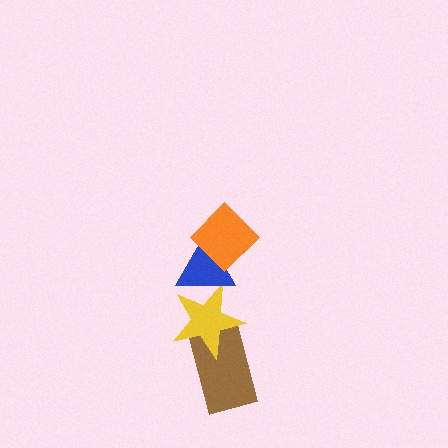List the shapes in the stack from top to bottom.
From top to bottom: the orange diamond, the blue triangle, the yellow star, the brown rectangle.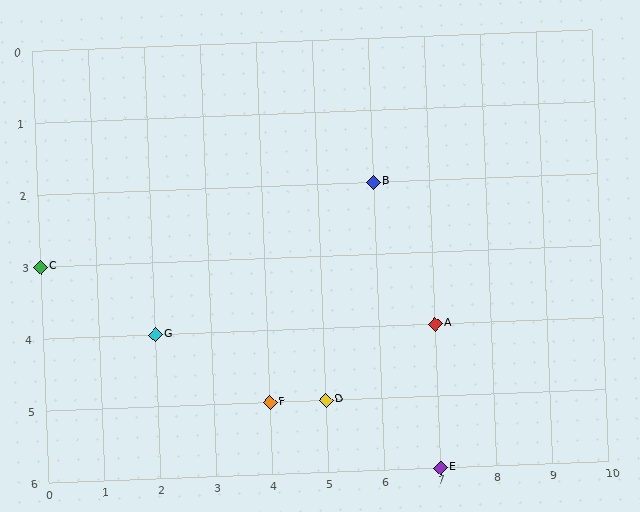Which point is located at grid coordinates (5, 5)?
Point D is at (5, 5).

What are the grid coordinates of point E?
Point E is at grid coordinates (7, 6).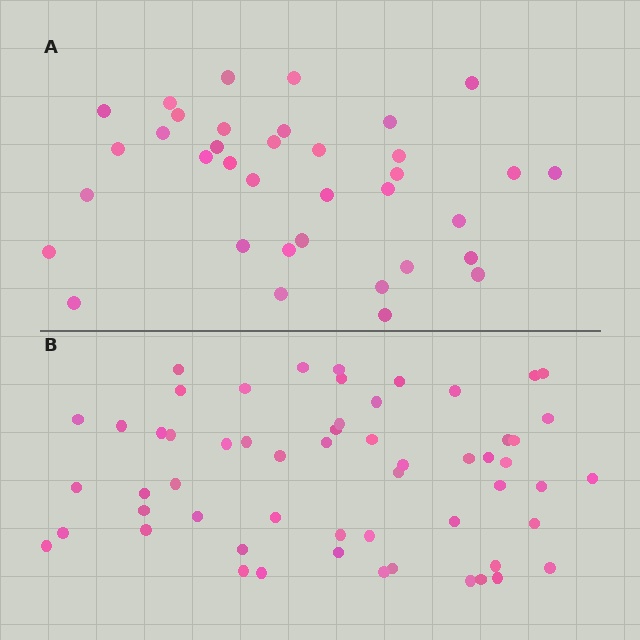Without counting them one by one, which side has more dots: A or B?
Region B (the bottom region) has more dots.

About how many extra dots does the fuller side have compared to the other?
Region B has approximately 20 more dots than region A.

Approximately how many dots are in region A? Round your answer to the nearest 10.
About 40 dots. (The exact count is 36, which rounds to 40.)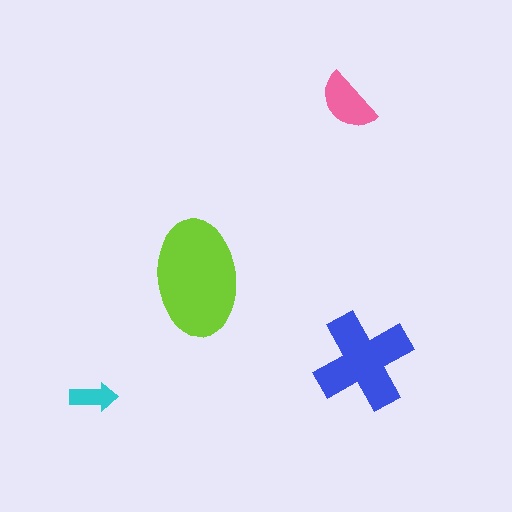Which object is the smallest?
The cyan arrow.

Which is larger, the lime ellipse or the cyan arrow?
The lime ellipse.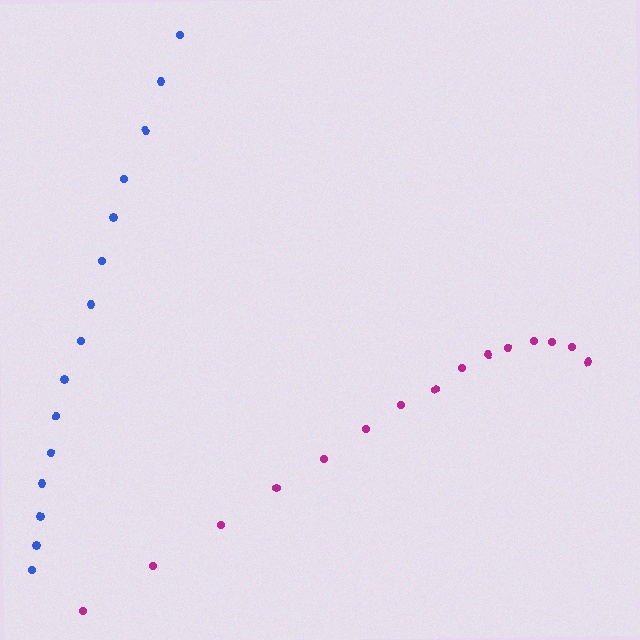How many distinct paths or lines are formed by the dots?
There are 2 distinct paths.